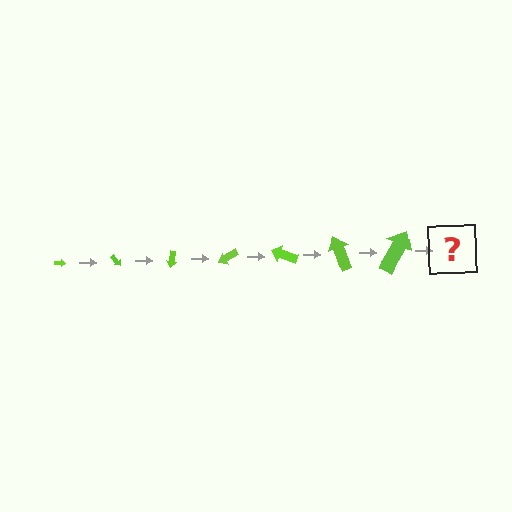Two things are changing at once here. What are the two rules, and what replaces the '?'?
The two rules are that the arrow grows larger each step and it rotates 50 degrees each step. The '?' should be an arrow, larger than the previous one and rotated 350 degrees from the start.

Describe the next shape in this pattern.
It should be an arrow, larger than the previous one and rotated 350 degrees from the start.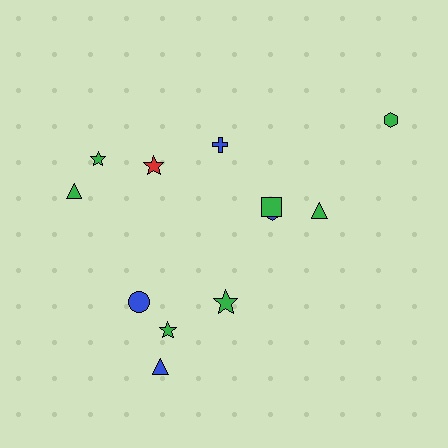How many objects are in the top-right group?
There are 5 objects.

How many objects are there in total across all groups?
There are 12 objects.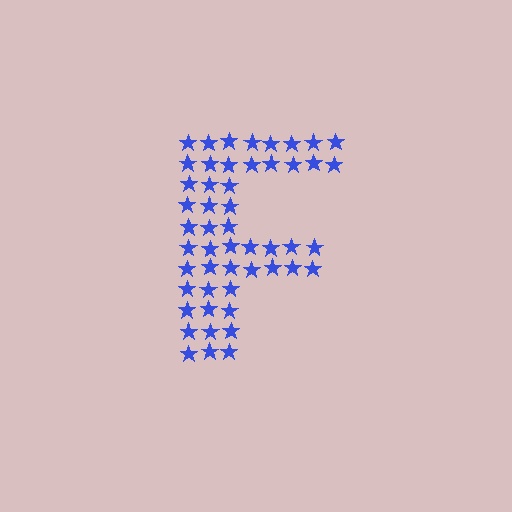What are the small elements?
The small elements are stars.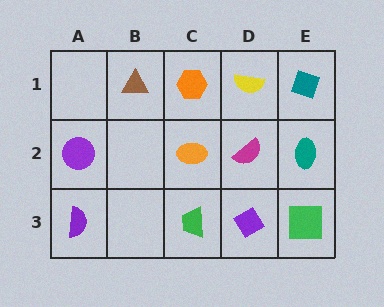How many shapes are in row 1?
4 shapes.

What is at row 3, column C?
A green trapezoid.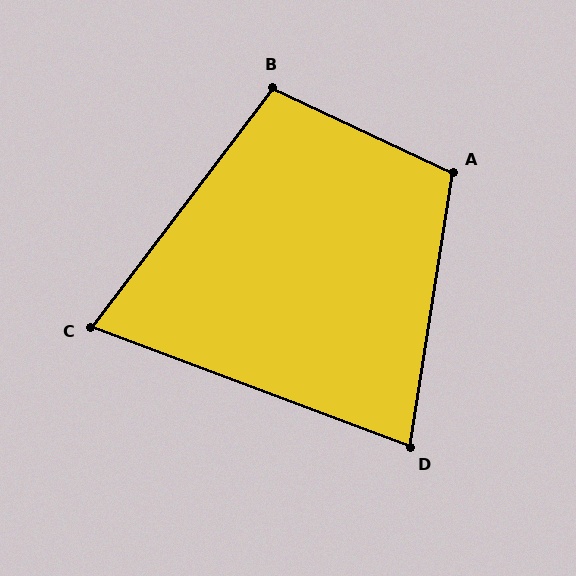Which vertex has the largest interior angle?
A, at approximately 107 degrees.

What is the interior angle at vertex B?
Approximately 102 degrees (obtuse).